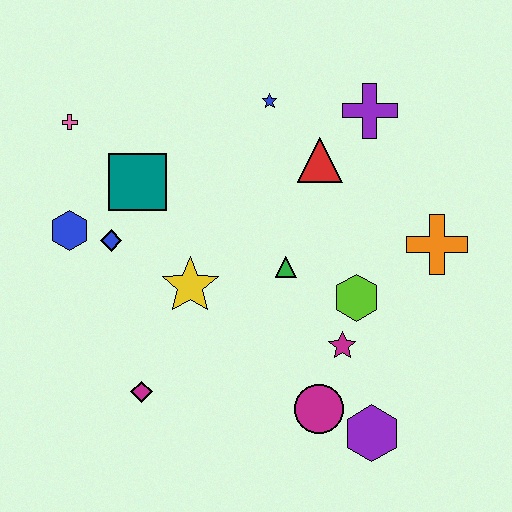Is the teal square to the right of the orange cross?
No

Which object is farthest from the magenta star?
The pink cross is farthest from the magenta star.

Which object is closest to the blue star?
The red triangle is closest to the blue star.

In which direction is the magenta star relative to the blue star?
The magenta star is below the blue star.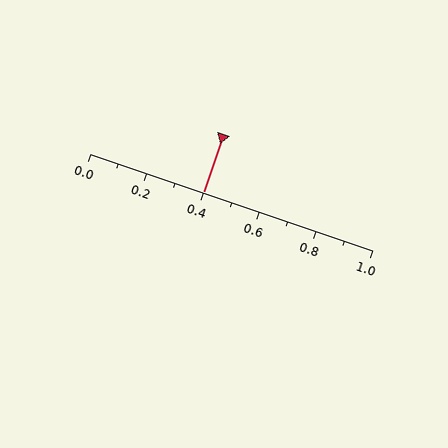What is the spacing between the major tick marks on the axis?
The major ticks are spaced 0.2 apart.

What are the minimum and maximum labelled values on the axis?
The axis runs from 0.0 to 1.0.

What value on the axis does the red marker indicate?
The marker indicates approximately 0.4.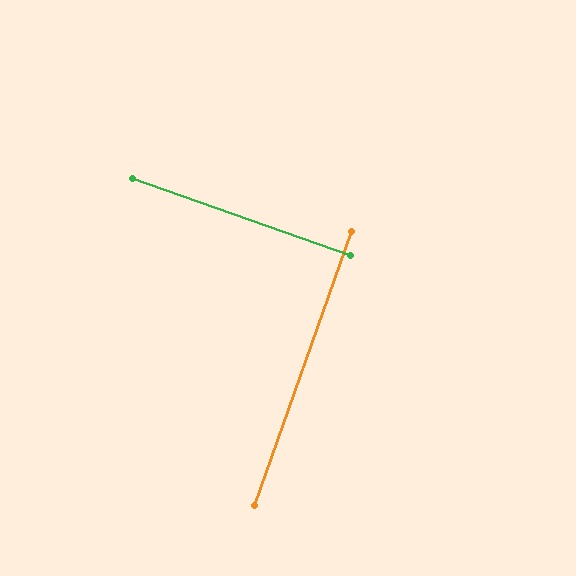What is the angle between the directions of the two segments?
Approximately 90 degrees.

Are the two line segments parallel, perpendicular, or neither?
Perpendicular — they meet at approximately 90°.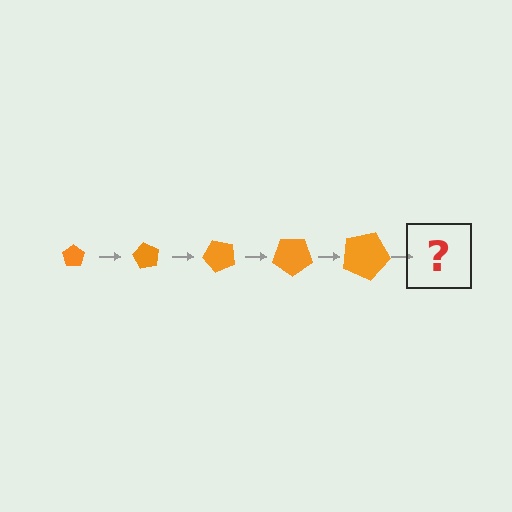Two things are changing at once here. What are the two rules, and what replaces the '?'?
The two rules are that the pentagon grows larger each step and it rotates 60 degrees each step. The '?' should be a pentagon, larger than the previous one and rotated 300 degrees from the start.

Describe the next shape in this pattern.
It should be a pentagon, larger than the previous one and rotated 300 degrees from the start.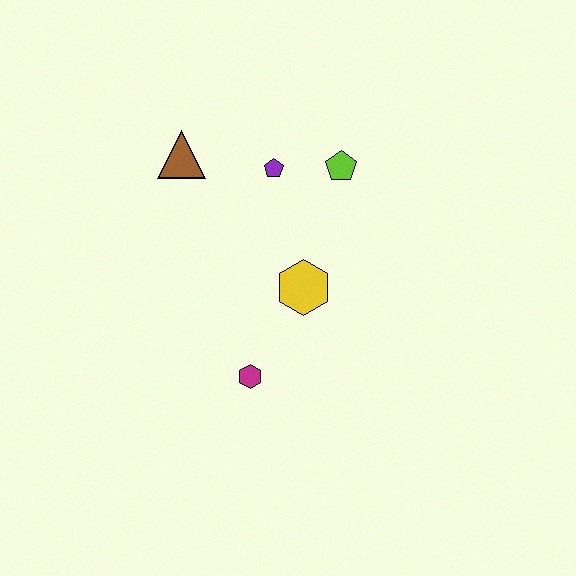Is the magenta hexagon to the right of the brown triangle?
Yes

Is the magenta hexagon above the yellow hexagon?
No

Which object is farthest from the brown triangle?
The magenta hexagon is farthest from the brown triangle.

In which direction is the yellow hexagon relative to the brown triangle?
The yellow hexagon is below the brown triangle.